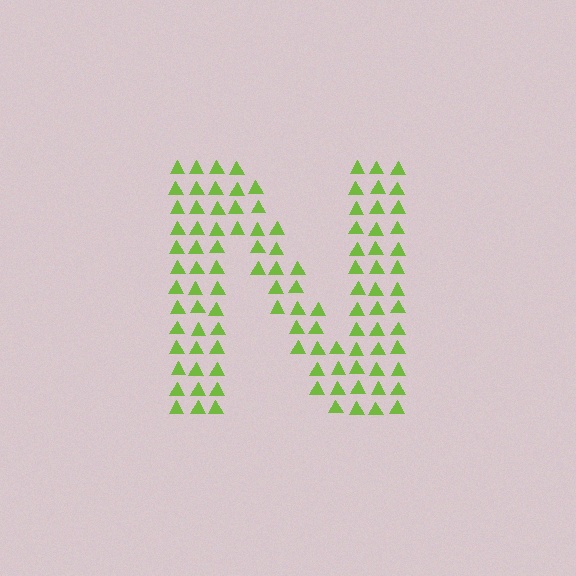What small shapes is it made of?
It is made of small triangles.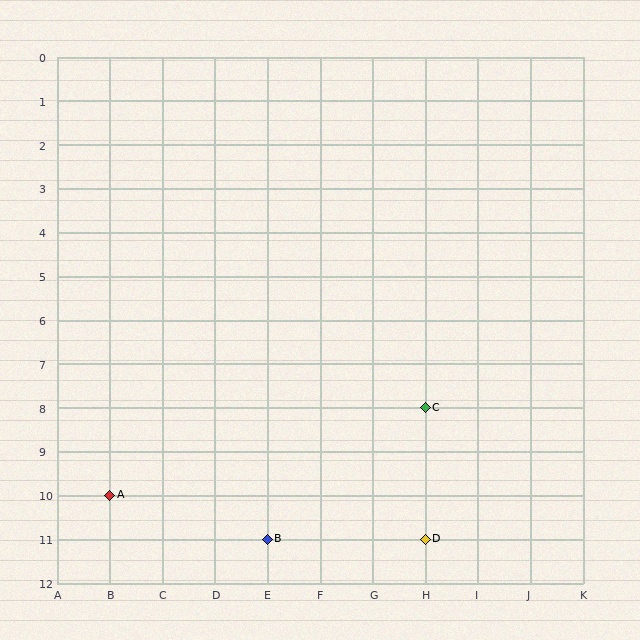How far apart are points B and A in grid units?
Points B and A are 3 columns and 1 row apart (about 3.2 grid units diagonally).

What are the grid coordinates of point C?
Point C is at grid coordinates (H, 8).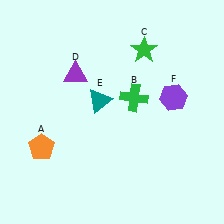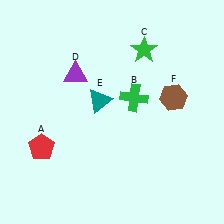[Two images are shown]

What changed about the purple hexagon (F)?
In Image 1, F is purple. In Image 2, it changed to brown.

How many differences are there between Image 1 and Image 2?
There are 2 differences between the two images.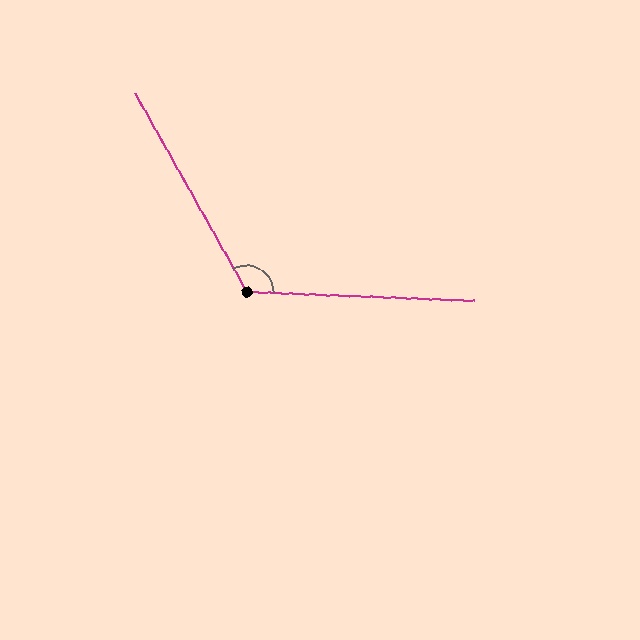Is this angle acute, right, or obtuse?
It is obtuse.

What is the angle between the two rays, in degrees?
Approximately 121 degrees.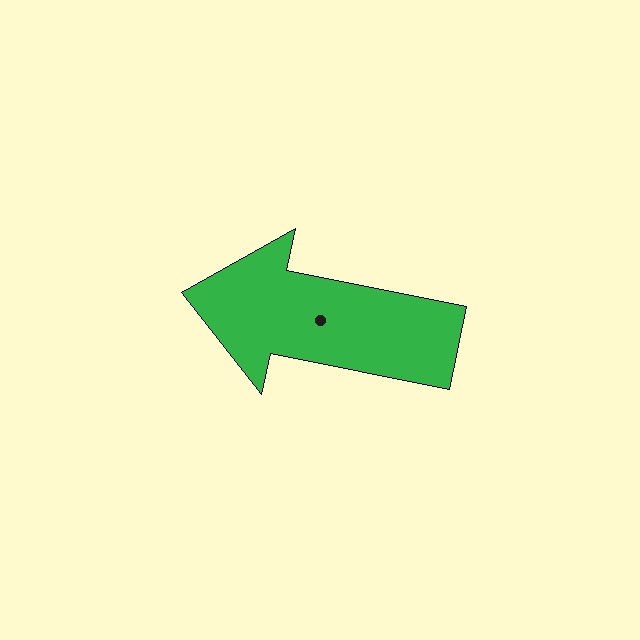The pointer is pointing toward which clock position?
Roughly 9 o'clock.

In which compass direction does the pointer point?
West.